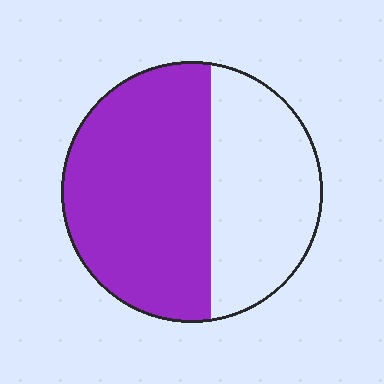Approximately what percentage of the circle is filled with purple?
Approximately 60%.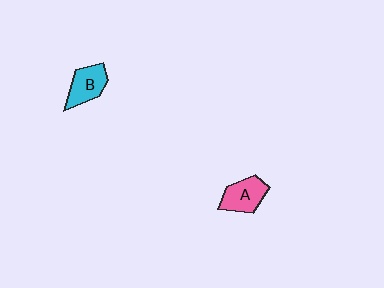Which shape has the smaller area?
Shape B (cyan).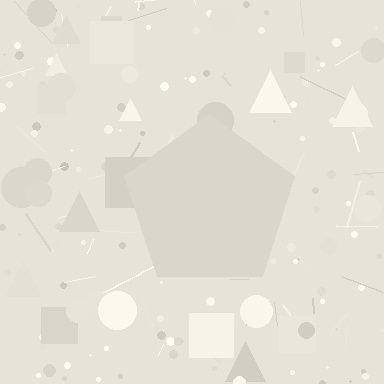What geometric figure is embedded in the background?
A pentagon is embedded in the background.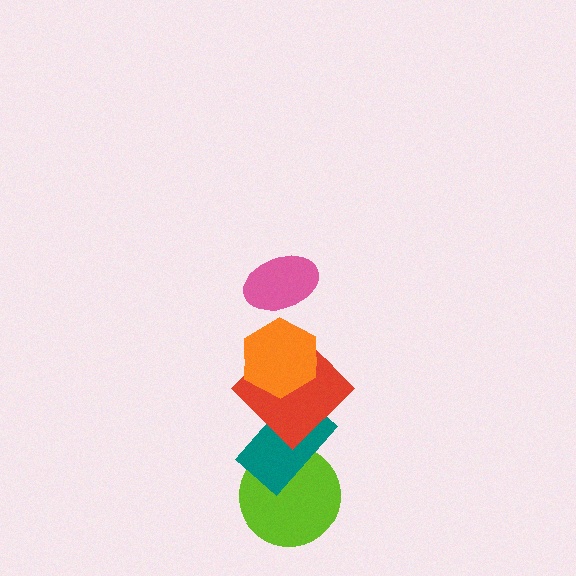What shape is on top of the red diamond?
The orange hexagon is on top of the red diamond.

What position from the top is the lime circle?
The lime circle is 5th from the top.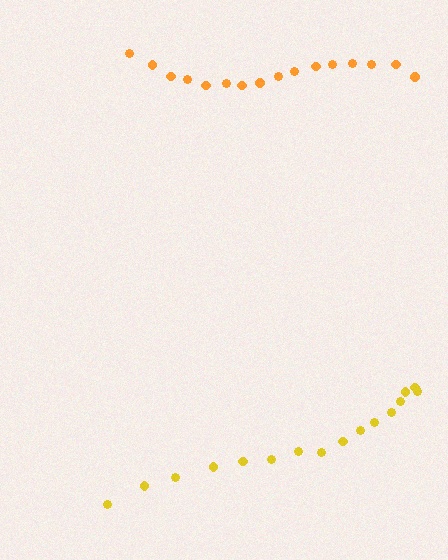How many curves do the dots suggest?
There are 2 distinct paths.